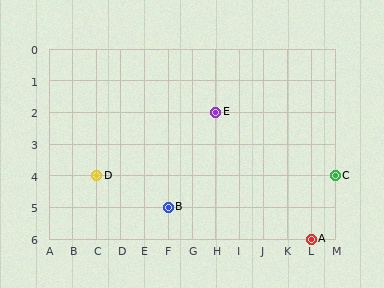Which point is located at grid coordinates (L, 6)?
Point A is at (L, 6).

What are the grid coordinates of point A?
Point A is at grid coordinates (L, 6).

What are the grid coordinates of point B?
Point B is at grid coordinates (F, 5).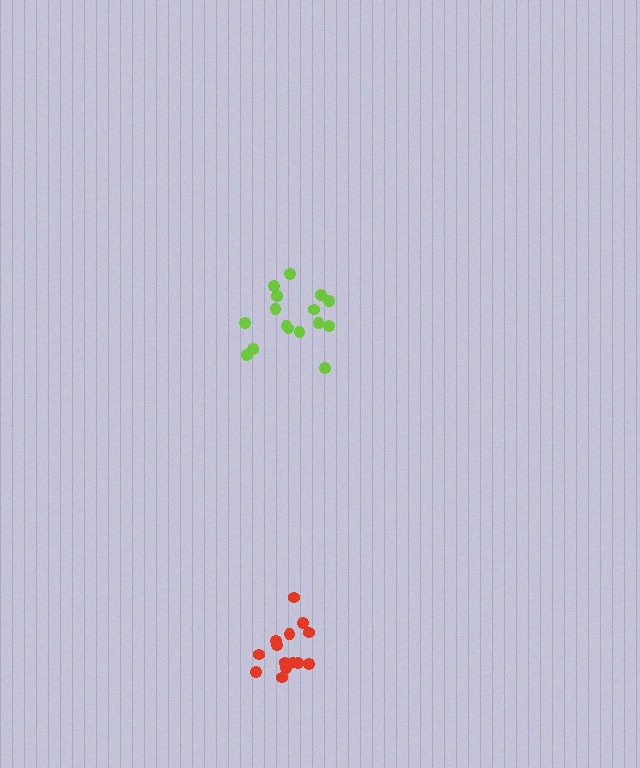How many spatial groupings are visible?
There are 2 spatial groupings.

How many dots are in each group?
Group 1: 14 dots, Group 2: 16 dots (30 total).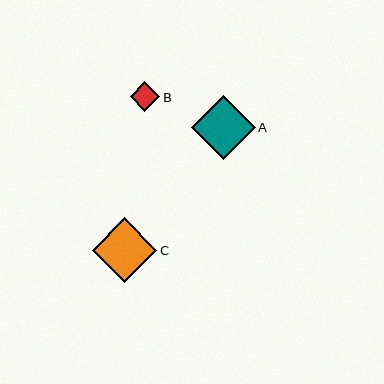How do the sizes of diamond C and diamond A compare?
Diamond C and diamond A are approximately the same size.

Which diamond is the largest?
Diamond C is the largest with a size of approximately 64 pixels.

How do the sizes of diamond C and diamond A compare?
Diamond C and diamond A are approximately the same size.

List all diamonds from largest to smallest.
From largest to smallest: C, A, B.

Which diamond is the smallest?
Diamond B is the smallest with a size of approximately 29 pixels.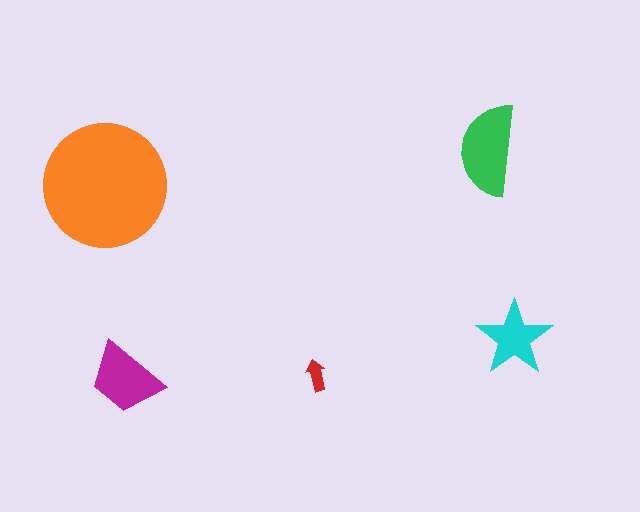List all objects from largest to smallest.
The orange circle, the green semicircle, the magenta trapezoid, the cyan star, the red arrow.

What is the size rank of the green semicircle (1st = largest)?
2nd.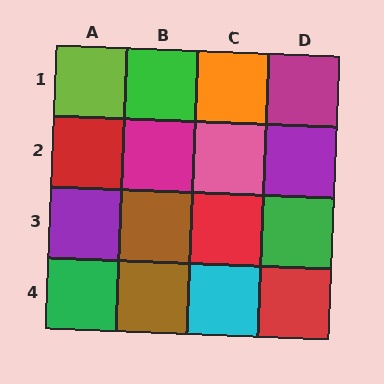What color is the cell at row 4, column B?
Brown.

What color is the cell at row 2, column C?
Pink.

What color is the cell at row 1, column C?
Orange.